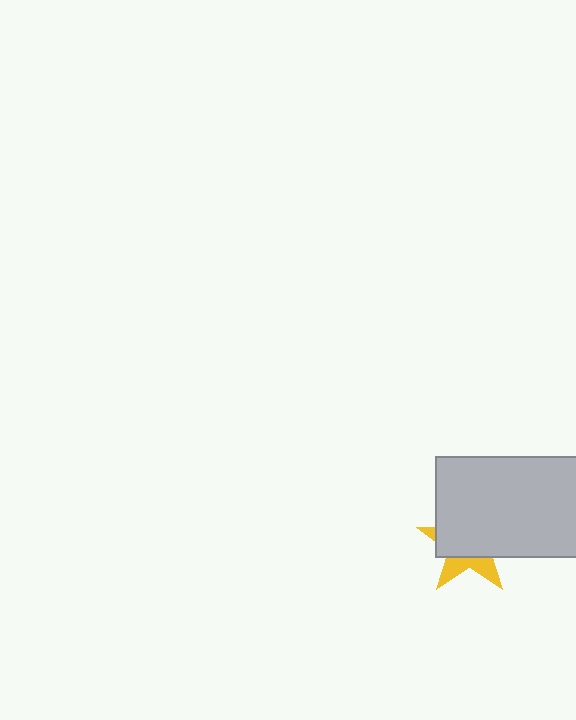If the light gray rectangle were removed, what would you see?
You would see the complete yellow star.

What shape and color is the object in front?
The object in front is a light gray rectangle.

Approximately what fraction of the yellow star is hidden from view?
Roughly 67% of the yellow star is hidden behind the light gray rectangle.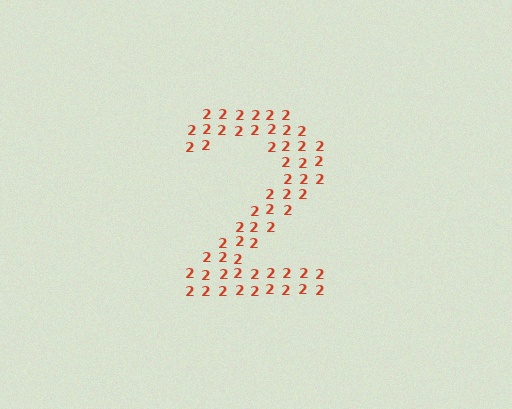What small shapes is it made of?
It is made of small digit 2's.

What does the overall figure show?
The overall figure shows the digit 2.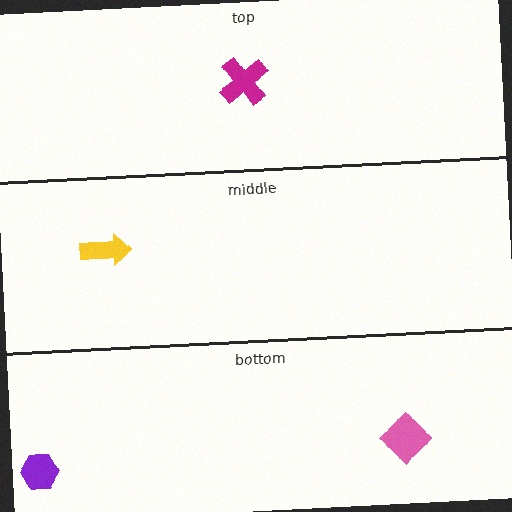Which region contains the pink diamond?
The bottom region.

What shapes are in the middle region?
The yellow arrow.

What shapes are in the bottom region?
The pink diamond, the purple hexagon.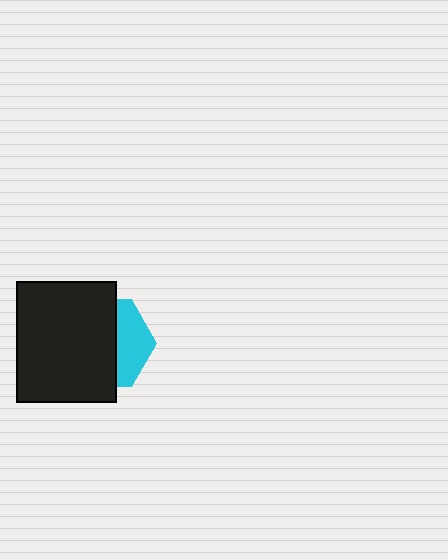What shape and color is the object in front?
The object in front is a black rectangle.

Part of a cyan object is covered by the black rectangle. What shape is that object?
It is a hexagon.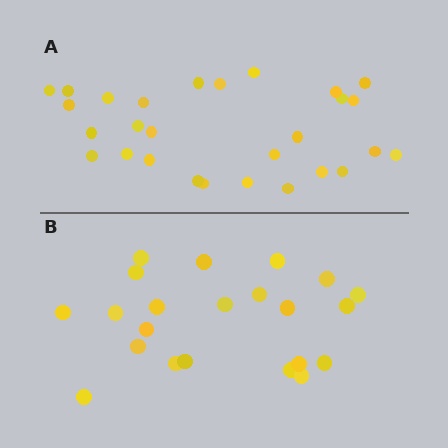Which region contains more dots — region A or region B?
Region A (the top region) has more dots.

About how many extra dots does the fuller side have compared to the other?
Region A has about 6 more dots than region B.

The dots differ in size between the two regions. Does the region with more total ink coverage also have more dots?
No. Region B has more total ink coverage because its dots are larger, but region A actually contains more individual dots. Total area can be misleading — the number of items is what matters here.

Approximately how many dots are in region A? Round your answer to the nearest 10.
About 30 dots. (The exact count is 28, which rounds to 30.)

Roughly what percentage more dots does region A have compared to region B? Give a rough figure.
About 25% more.